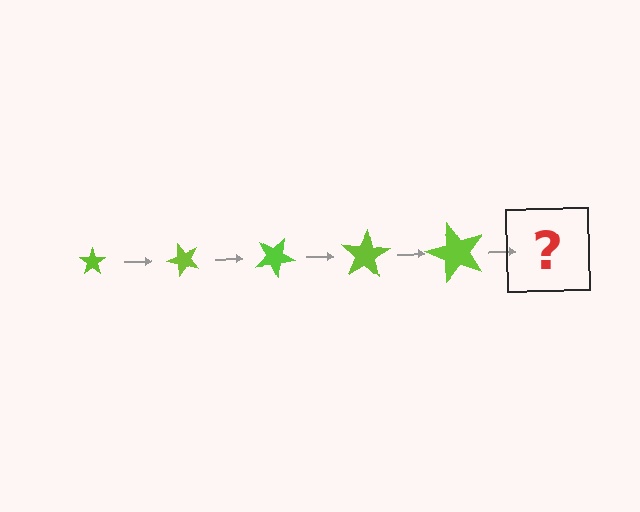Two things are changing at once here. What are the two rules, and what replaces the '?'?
The two rules are that the star grows larger each step and it rotates 50 degrees each step. The '?' should be a star, larger than the previous one and rotated 250 degrees from the start.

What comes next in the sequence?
The next element should be a star, larger than the previous one and rotated 250 degrees from the start.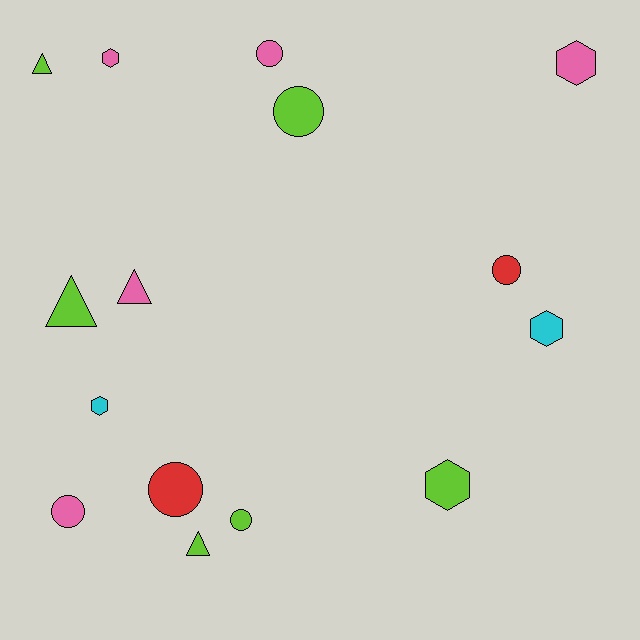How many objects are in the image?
There are 15 objects.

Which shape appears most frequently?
Circle, with 6 objects.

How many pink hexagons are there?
There are 2 pink hexagons.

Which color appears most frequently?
Lime, with 6 objects.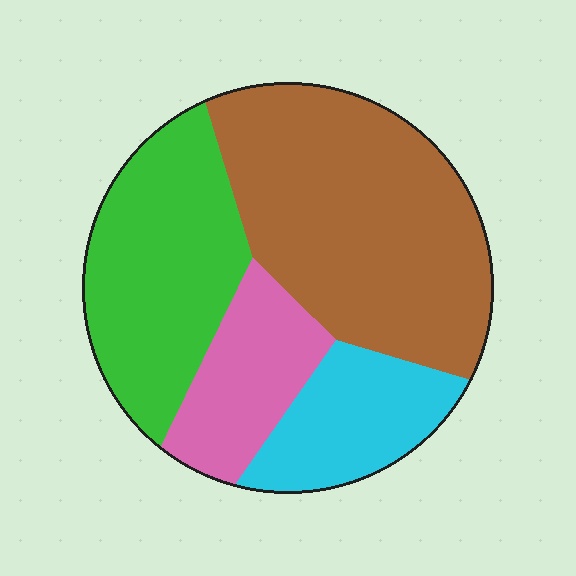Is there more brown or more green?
Brown.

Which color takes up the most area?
Brown, at roughly 45%.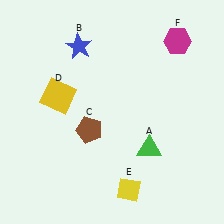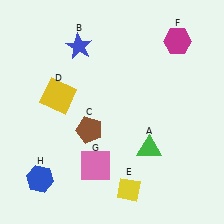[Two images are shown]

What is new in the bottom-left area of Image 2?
A pink square (G) was added in the bottom-left area of Image 2.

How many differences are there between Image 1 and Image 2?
There are 2 differences between the two images.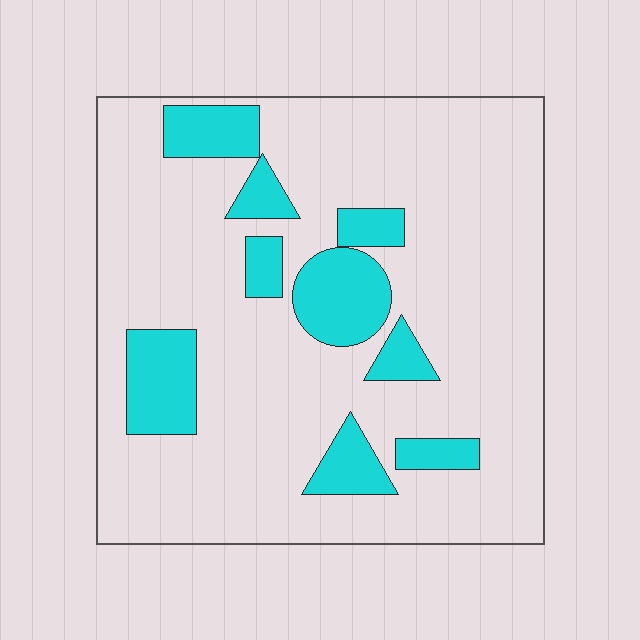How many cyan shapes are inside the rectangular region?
9.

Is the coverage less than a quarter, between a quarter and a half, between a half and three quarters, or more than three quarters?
Less than a quarter.